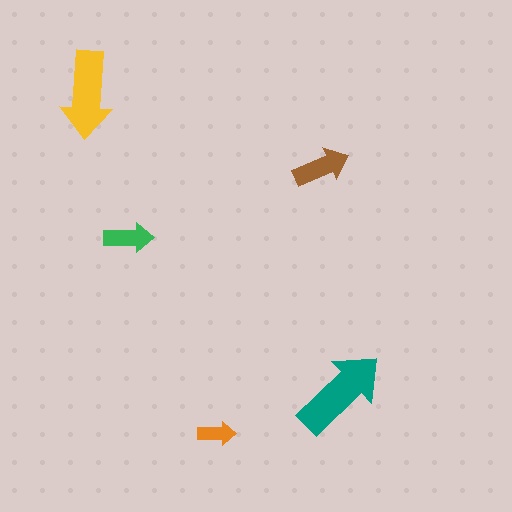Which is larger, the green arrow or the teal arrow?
The teal one.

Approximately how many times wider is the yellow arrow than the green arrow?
About 1.5 times wider.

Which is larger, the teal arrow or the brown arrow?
The teal one.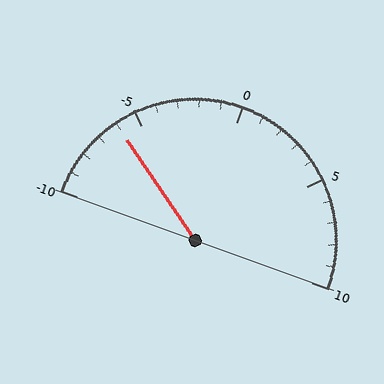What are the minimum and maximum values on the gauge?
The gauge ranges from -10 to 10.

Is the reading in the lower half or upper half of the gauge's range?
The reading is in the lower half of the range (-10 to 10).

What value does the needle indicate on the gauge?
The needle indicates approximately -6.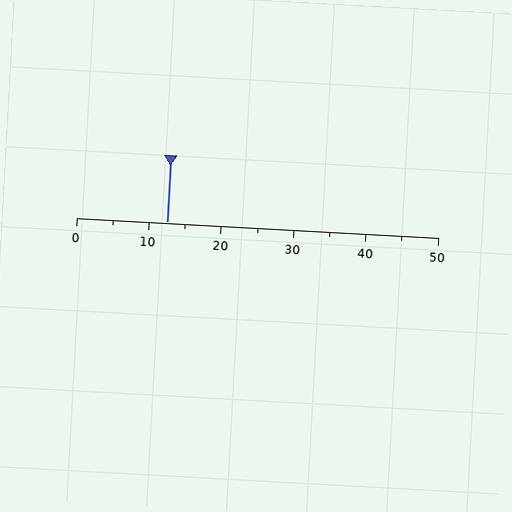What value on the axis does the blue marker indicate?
The marker indicates approximately 12.5.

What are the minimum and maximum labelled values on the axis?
The axis runs from 0 to 50.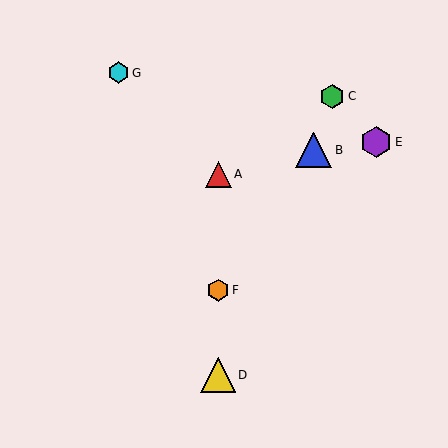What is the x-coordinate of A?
Object A is at x≈218.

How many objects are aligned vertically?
3 objects (A, D, F) are aligned vertically.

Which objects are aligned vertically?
Objects A, D, F are aligned vertically.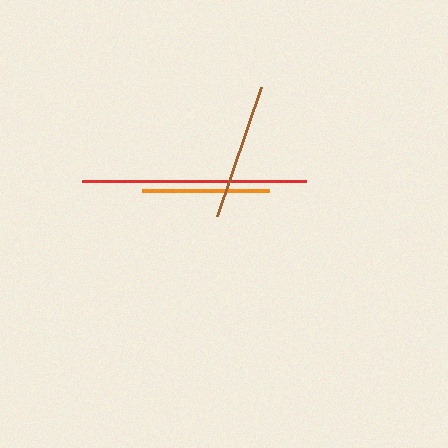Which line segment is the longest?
The red line is the longest at approximately 223 pixels.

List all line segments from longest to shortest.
From longest to shortest: red, brown, orange.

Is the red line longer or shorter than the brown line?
The red line is longer than the brown line.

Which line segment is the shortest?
The orange line is the shortest at approximately 128 pixels.